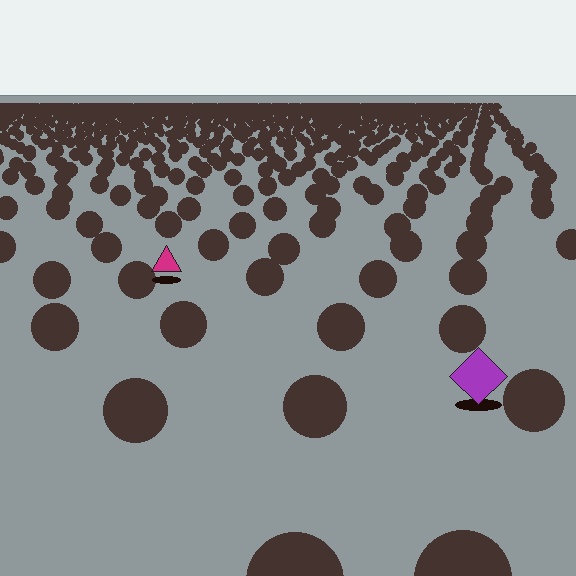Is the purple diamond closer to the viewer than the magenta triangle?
Yes. The purple diamond is closer — you can tell from the texture gradient: the ground texture is coarser near it.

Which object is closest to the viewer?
The purple diamond is closest. The texture marks near it are larger and more spread out.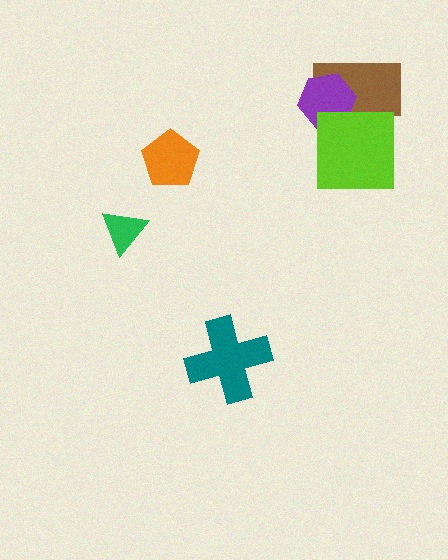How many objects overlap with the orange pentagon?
0 objects overlap with the orange pentagon.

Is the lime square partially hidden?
No, no other shape covers it.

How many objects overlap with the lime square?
2 objects overlap with the lime square.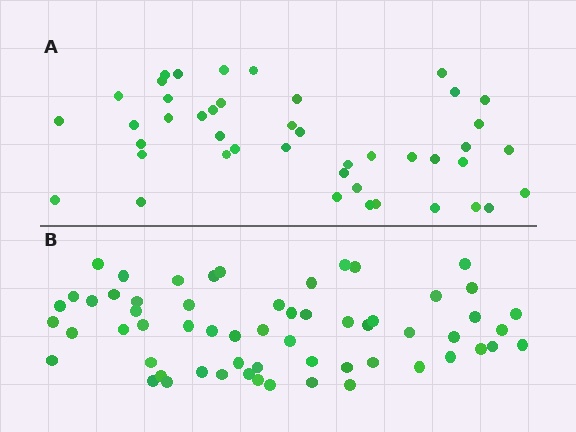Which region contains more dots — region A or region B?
Region B (the bottom region) has more dots.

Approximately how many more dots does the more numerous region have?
Region B has approximately 15 more dots than region A.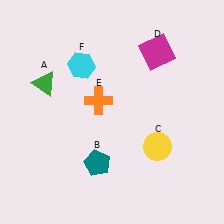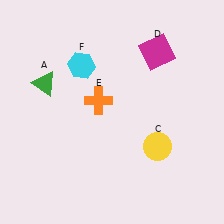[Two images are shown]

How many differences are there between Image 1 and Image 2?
There is 1 difference between the two images.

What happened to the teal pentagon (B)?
The teal pentagon (B) was removed in Image 2. It was in the bottom-left area of Image 1.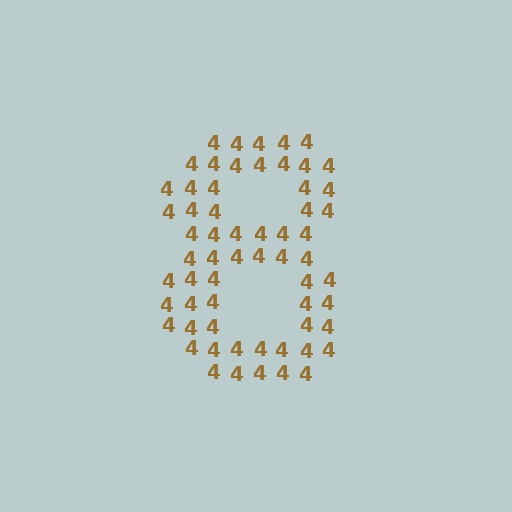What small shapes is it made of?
It is made of small digit 4's.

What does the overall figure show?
The overall figure shows the digit 8.